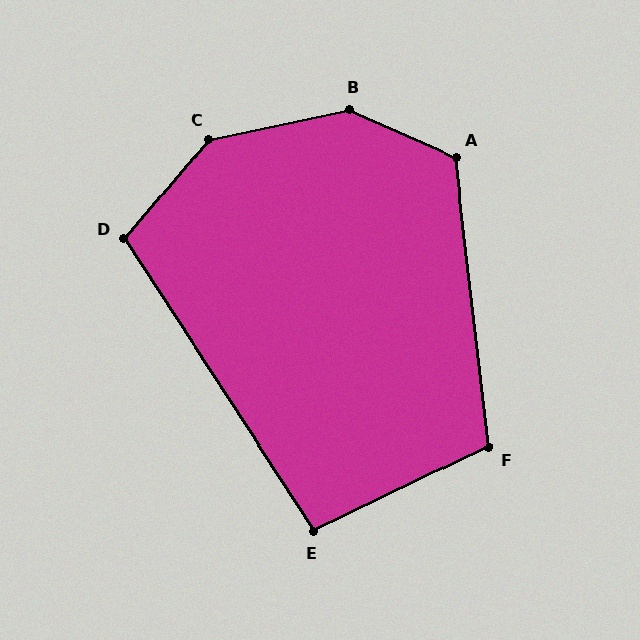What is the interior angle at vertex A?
Approximately 120 degrees (obtuse).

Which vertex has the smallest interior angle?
E, at approximately 97 degrees.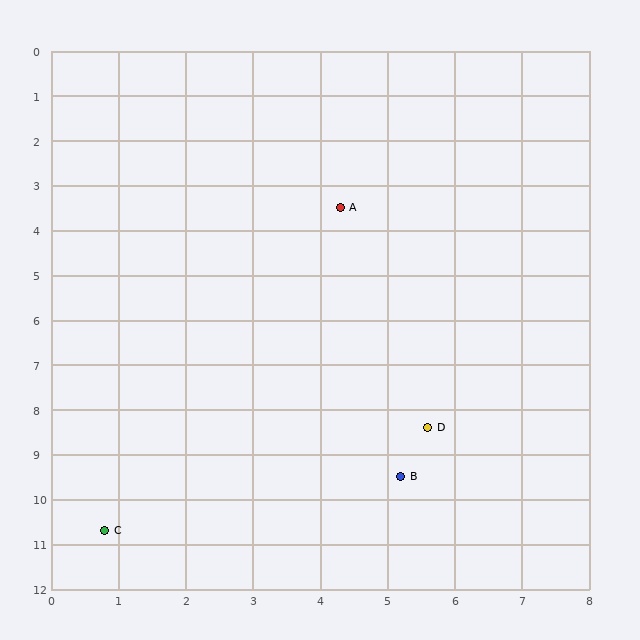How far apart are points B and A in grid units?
Points B and A are about 6.1 grid units apart.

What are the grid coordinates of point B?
Point B is at approximately (5.2, 9.5).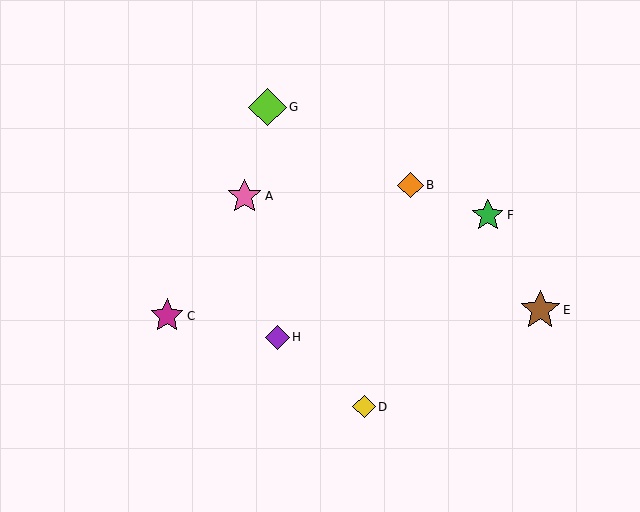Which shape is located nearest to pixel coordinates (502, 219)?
The green star (labeled F) at (488, 215) is nearest to that location.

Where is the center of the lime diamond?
The center of the lime diamond is at (268, 107).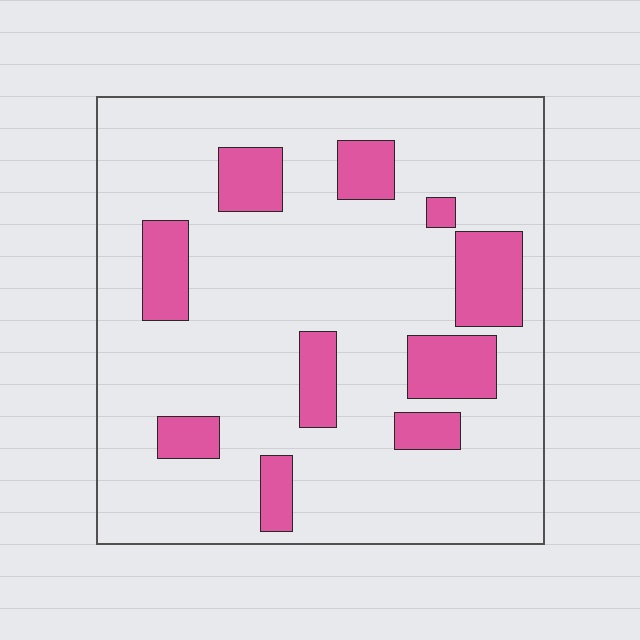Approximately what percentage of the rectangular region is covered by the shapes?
Approximately 20%.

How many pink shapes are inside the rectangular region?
10.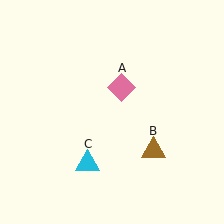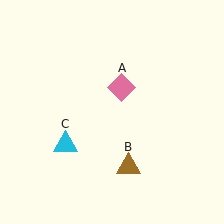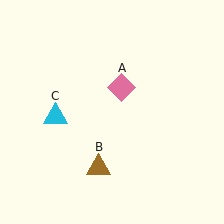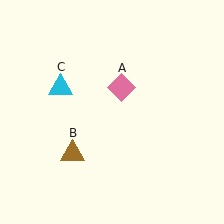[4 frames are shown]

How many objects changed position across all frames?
2 objects changed position: brown triangle (object B), cyan triangle (object C).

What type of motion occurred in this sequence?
The brown triangle (object B), cyan triangle (object C) rotated clockwise around the center of the scene.